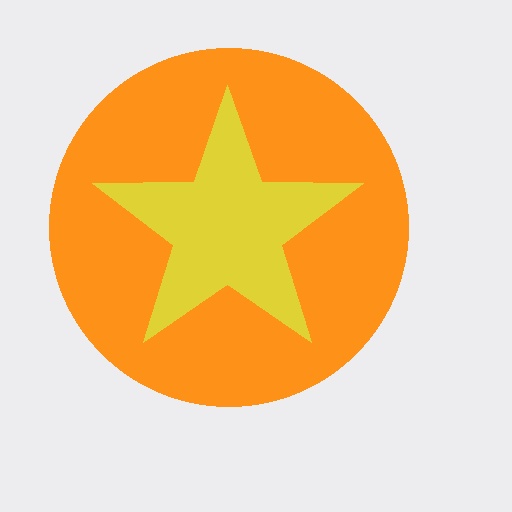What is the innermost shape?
The yellow star.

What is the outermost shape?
The orange circle.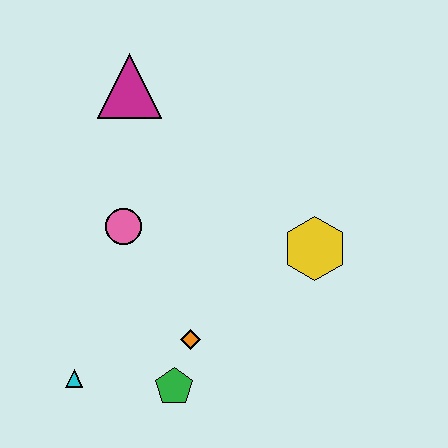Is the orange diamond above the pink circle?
No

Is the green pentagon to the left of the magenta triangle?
No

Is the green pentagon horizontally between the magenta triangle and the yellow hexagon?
Yes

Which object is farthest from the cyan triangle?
The magenta triangle is farthest from the cyan triangle.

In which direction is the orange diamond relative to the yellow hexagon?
The orange diamond is to the left of the yellow hexagon.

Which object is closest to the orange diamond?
The green pentagon is closest to the orange diamond.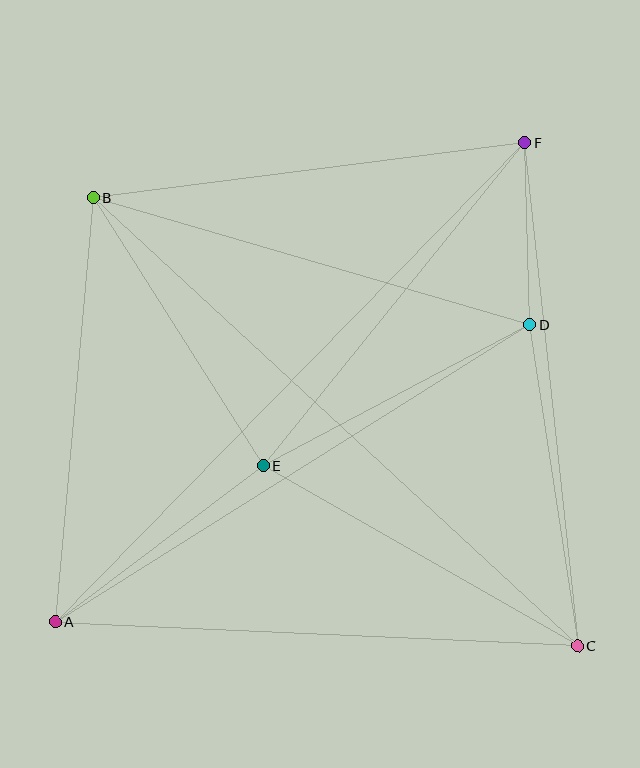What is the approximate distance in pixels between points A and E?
The distance between A and E is approximately 260 pixels.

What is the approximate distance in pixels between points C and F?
The distance between C and F is approximately 506 pixels.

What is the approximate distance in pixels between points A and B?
The distance between A and B is approximately 426 pixels.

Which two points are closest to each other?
Points D and F are closest to each other.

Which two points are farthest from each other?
Points A and F are farthest from each other.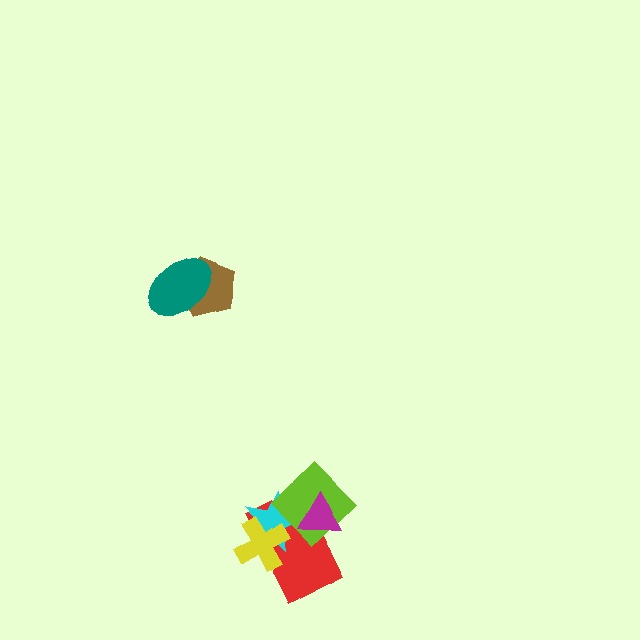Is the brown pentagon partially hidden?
Yes, it is partially covered by another shape.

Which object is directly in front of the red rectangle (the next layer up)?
The cyan star is directly in front of the red rectangle.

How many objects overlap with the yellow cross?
2 objects overlap with the yellow cross.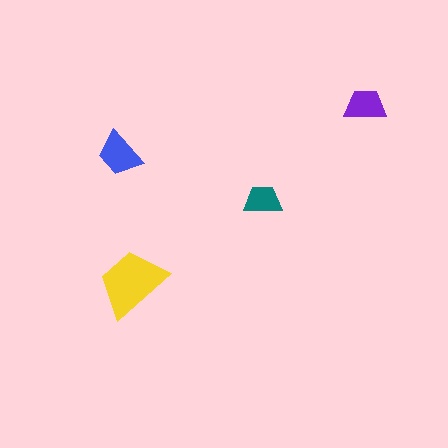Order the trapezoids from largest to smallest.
the yellow one, the blue one, the purple one, the teal one.